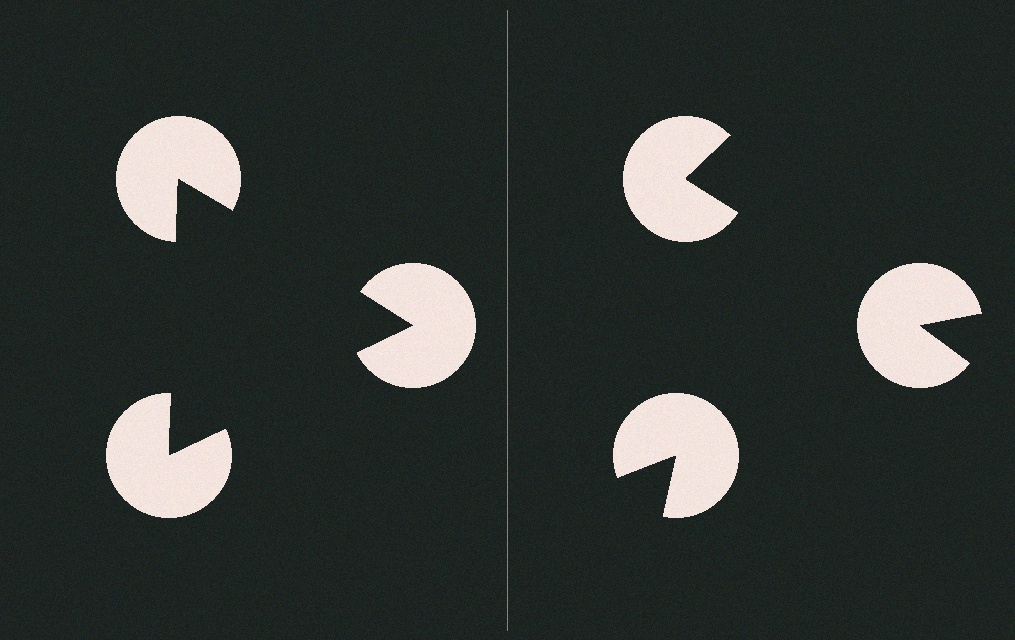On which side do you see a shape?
An illusory triangle appears on the left side. On the right side the wedge cuts are rotated, so no coherent shape forms.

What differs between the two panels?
The pac-man discs are positioned identically on both sides; only the wedge orientations differ. On the left they align to a triangle; on the right they are misaligned.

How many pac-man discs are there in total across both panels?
6 — 3 on each side.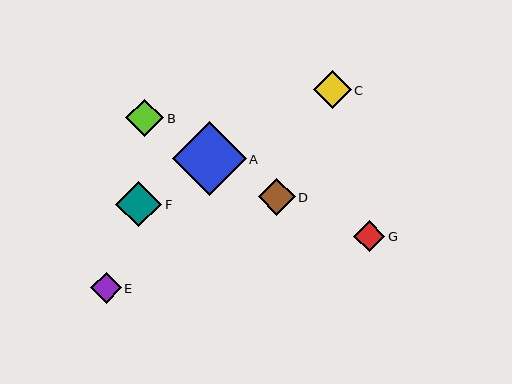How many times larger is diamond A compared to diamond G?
Diamond A is approximately 2.4 times the size of diamond G.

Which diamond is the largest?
Diamond A is the largest with a size of approximately 74 pixels.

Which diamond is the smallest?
Diamond E is the smallest with a size of approximately 30 pixels.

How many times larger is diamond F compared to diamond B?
Diamond F is approximately 1.2 times the size of diamond B.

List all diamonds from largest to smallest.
From largest to smallest: A, F, B, C, D, G, E.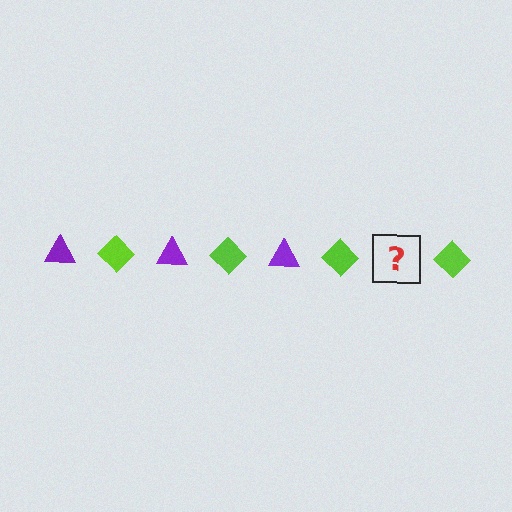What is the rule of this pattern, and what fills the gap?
The rule is that the pattern alternates between purple triangle and lime diamond. The gap should be filled with a purple triangle.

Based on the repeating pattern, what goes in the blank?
The blank should be a purple triangle.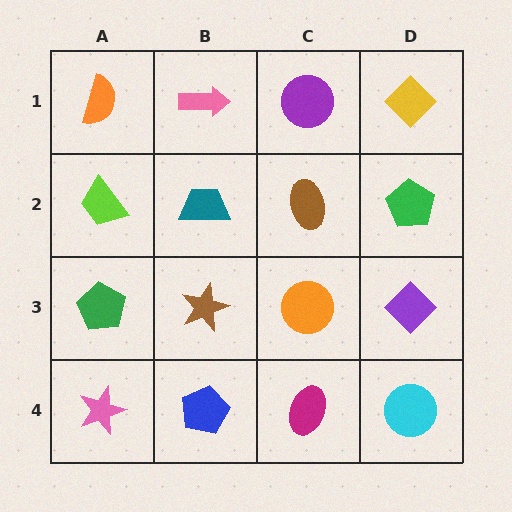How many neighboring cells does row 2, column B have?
4.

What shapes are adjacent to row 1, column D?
A green pentagon (row 2, column D), a purple circle (row 1, column C).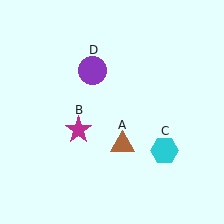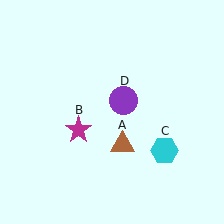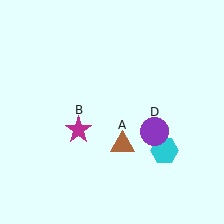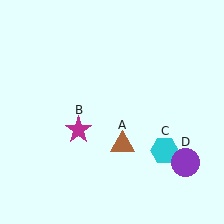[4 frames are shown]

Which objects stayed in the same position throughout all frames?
Brown triangle (object A) and magenta star (object B) and cyan hexagon (object C) remained stationary.